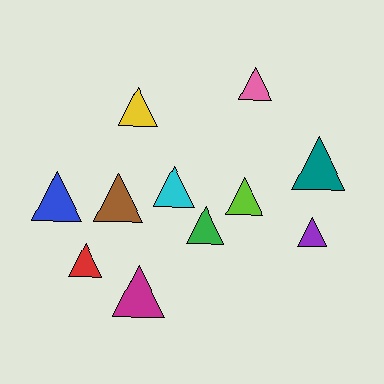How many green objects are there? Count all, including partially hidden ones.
There is 1 green object.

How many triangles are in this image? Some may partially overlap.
There are 11 triangles.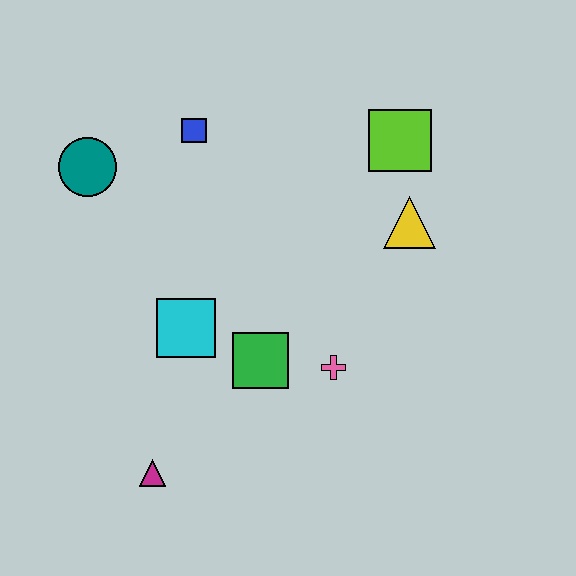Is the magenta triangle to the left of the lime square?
Yes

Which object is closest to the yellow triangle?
The lime square is closest to the yellow triangle.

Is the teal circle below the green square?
No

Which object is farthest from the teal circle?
The yellow triangle is farthest from the teal circle.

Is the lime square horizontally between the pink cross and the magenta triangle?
No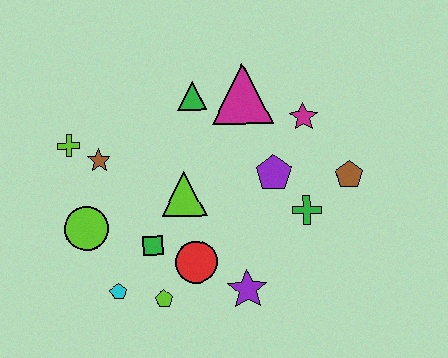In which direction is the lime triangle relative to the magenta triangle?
The lime triangle is below the magenta triangle.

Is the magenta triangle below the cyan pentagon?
No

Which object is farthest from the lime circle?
The brown pentagon is farthest from the lime circle.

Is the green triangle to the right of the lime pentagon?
Yes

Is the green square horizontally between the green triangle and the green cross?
No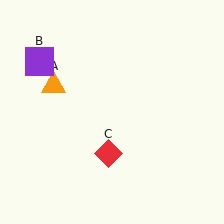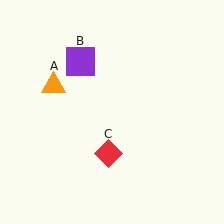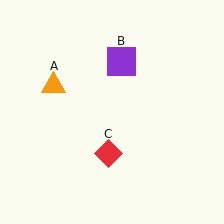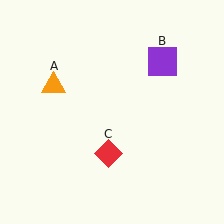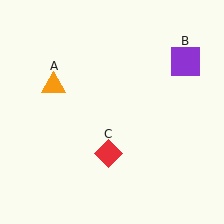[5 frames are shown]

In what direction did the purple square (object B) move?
The purple square (object B) moved right.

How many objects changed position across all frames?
1 object changed position: purple square (object B).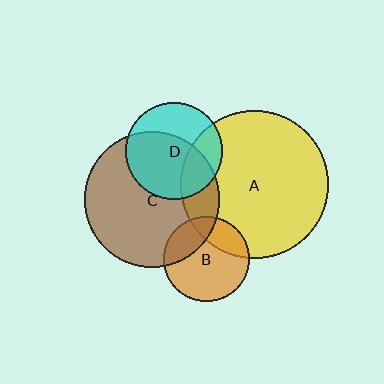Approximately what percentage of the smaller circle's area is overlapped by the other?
Approximately 60%.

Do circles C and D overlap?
Yes.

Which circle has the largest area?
Circle A (yellow).